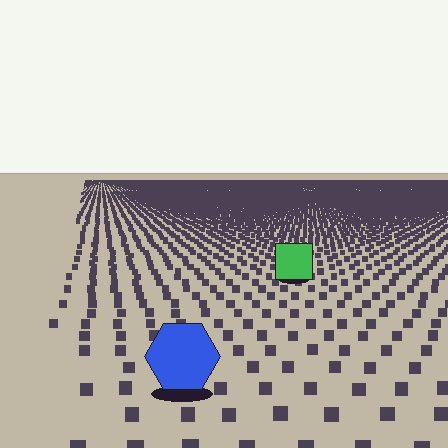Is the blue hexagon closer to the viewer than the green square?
Yes. The blue hexagon is closer — you can tell from the texture gradient: the ground texture is coarser near it.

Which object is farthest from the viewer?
The green square is farthest from the viewer. It appears smaller and the ground texture around it is denser.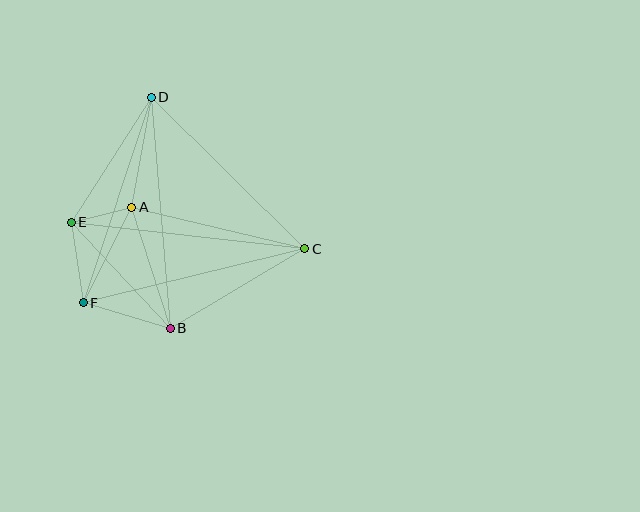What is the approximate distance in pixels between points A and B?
The distance between A and B is approximately 127 pixels.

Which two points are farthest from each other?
Points C and E are farthest from each other.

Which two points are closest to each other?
Points A and E are closest to each other.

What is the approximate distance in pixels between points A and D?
The distance between A and D is approximately 112 pixels.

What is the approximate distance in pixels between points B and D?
The distance between B and D is approximately 232 pixels.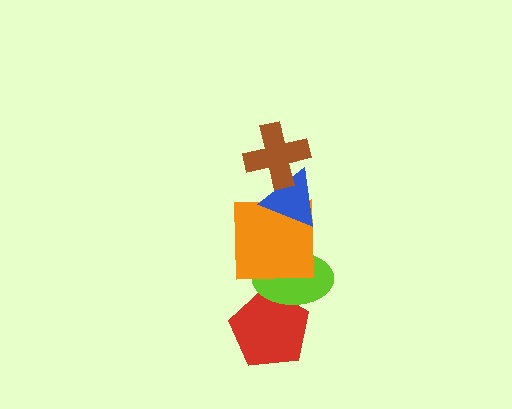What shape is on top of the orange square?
The blue triangle is on top of the orange square.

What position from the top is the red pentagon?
The red pentagon is 5th from the top.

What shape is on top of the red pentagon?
The lime ellipse is on top of the red pentagon.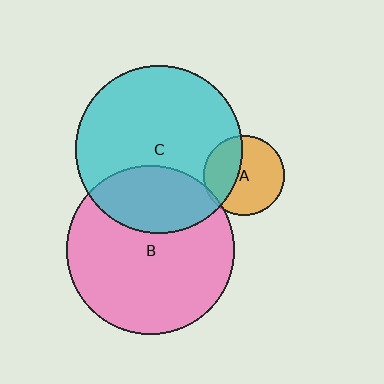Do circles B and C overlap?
Yes.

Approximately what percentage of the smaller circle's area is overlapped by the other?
Approximately 30%.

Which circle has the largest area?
Circle B (pink).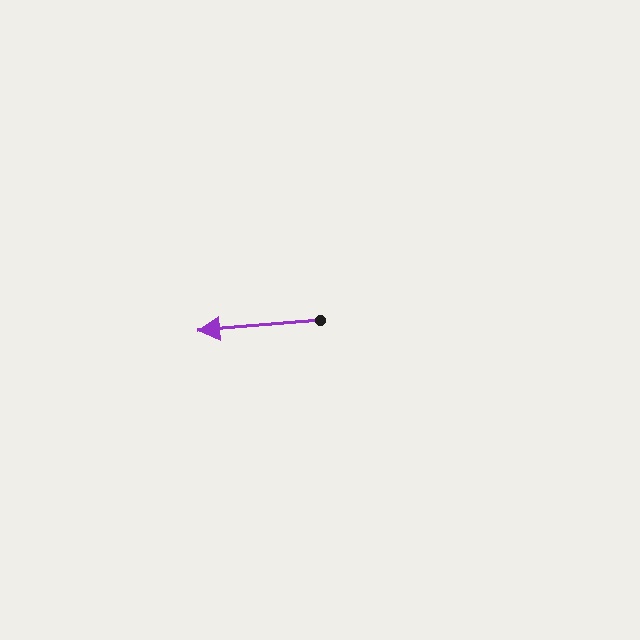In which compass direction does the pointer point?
West.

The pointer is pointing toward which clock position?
Roughly 9 o'clock.